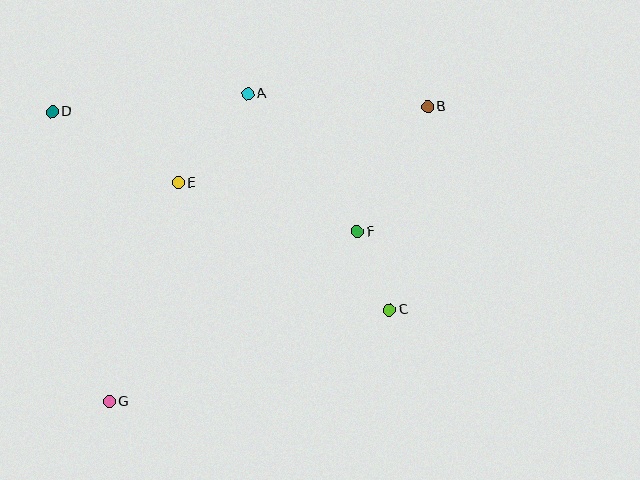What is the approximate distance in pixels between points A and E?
The distance between A and E is approximately 113 pixels.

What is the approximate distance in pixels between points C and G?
The distance between C and G is approximately 295 pixels.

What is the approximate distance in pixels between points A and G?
The distance between A and G is approximately 338 pixels.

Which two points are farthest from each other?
Points B and G are farthest from each other.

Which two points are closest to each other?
Points C and F are closest to each other.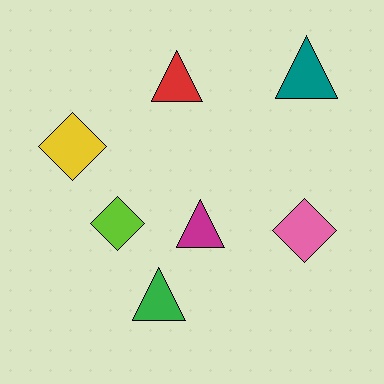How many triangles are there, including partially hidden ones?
There are 4 triangles.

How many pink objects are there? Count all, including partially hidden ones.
There is 1 pink object.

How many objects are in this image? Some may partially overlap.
There are 7 objects.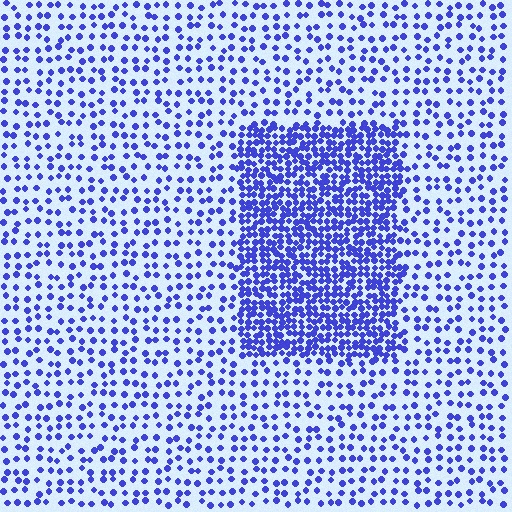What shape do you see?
I see a rectangle.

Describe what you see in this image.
The image contains small blue elements arranged at two different densities. A rectangle-shaped region is visible where the elements are more densely packed than the surrounding area.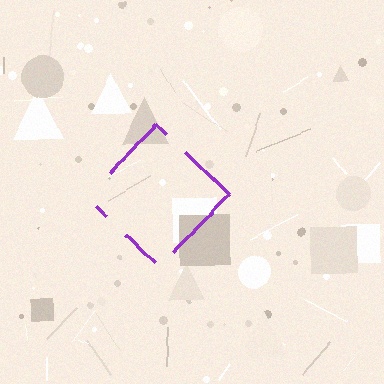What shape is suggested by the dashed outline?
The dashed outline suggests a diamond.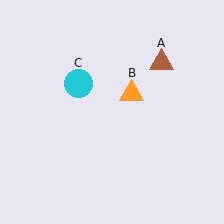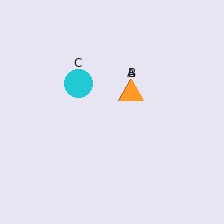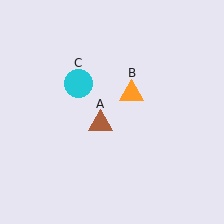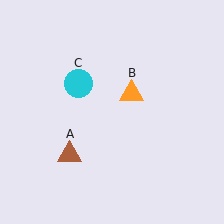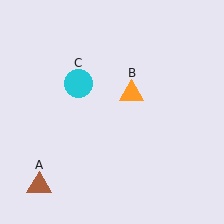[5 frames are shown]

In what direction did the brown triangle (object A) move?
The brown triangle (object A) moved down and to the left.